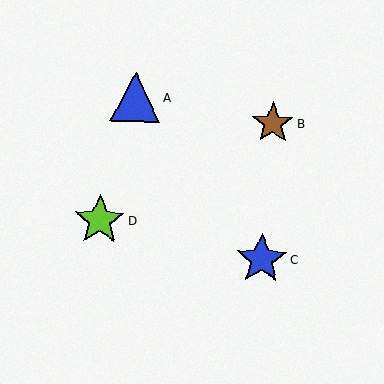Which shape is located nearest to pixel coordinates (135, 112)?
The blue triangle (labeled A) at (135, 97) is nearest to that location.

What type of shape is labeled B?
Shape B is a brown star.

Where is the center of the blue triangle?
The center of the blue triangle is at (135, 97).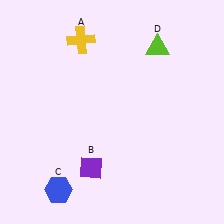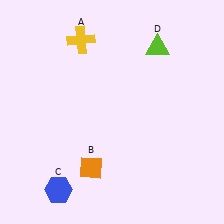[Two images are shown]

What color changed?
The diamond (B) changed from purple in Image 1 to orange in Image 2.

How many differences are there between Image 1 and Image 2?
There is 1 difference between the two images.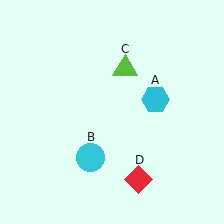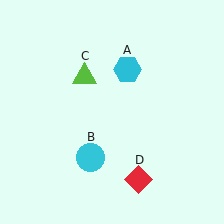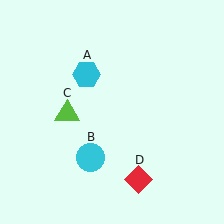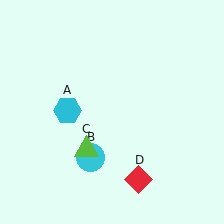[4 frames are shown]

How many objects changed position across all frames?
2 objects changed position: cyan hexagon (object A), lime triangle (object C).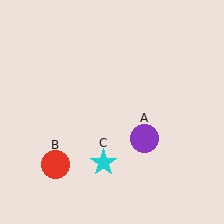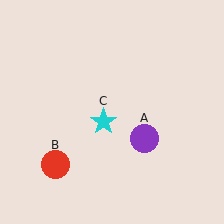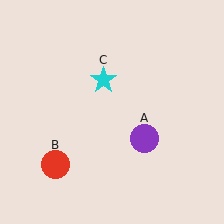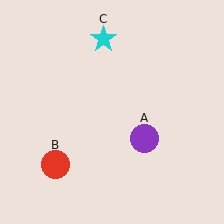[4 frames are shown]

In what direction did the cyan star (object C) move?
The cyan star (object C) moved up.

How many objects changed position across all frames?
1 object changed position: cyan star (object C).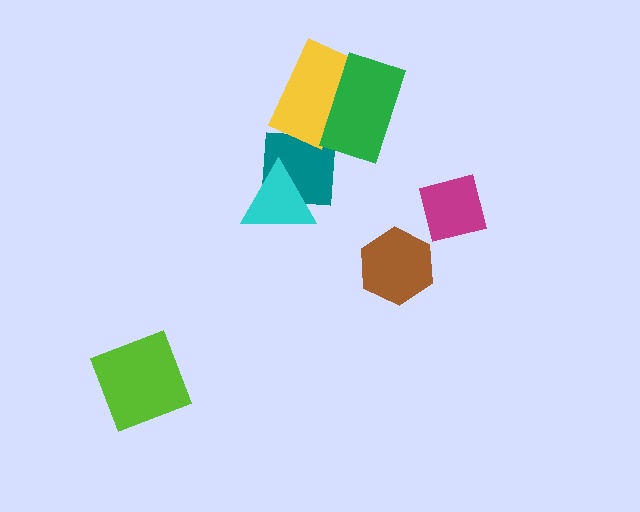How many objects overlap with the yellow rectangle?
2 objects overlap with the yellow rectangle.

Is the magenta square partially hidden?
No, no other shape covers it.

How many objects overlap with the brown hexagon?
0 objects overlap with the brown hexagon.